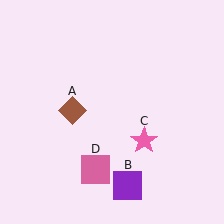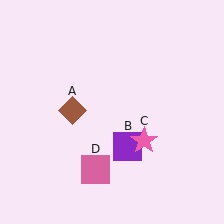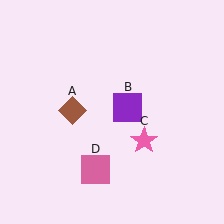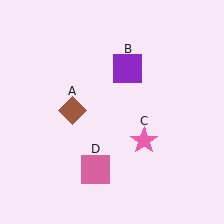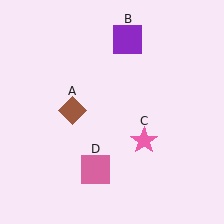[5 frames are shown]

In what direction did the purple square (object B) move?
The purple square (object B) moved up.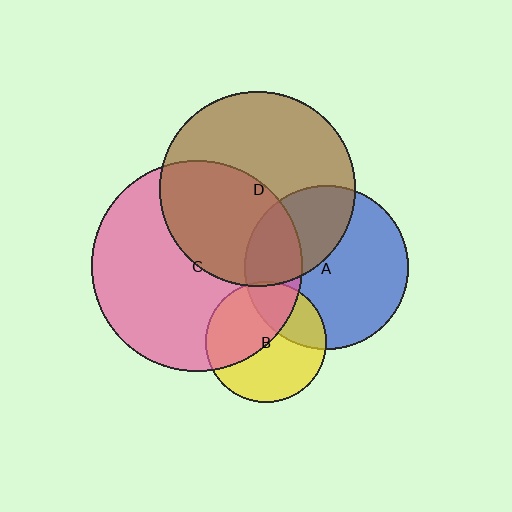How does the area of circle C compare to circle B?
Approximately 3.0 times.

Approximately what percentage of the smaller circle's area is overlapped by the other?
Approximately 25%.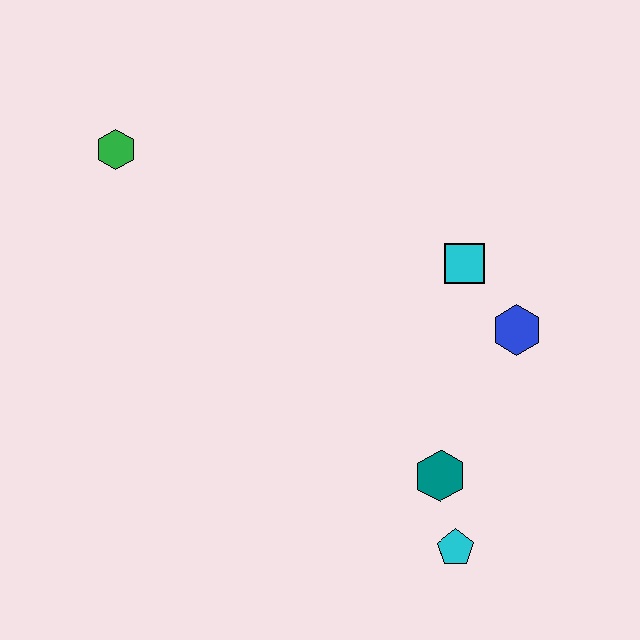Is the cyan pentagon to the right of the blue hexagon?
No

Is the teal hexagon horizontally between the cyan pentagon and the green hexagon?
Yes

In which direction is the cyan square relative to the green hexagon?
The cyan square is to the right of the green hexagon.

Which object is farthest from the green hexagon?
The cyan pentagon is farthest from the green hexagon.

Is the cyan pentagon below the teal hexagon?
Yes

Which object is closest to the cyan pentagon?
The teal hexagon is closest to the cyan pentagon.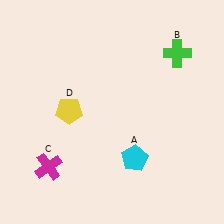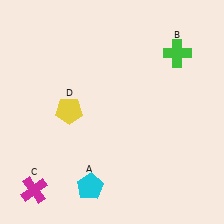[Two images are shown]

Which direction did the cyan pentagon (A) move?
The cyan pentagon (A) moved left.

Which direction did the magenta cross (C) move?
The magenta cross (C) moved down.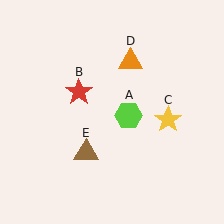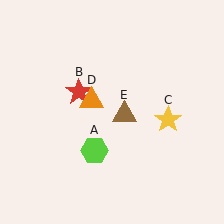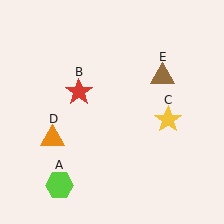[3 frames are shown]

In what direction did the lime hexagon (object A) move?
The lime hexagon (object A) moved down and to the left.